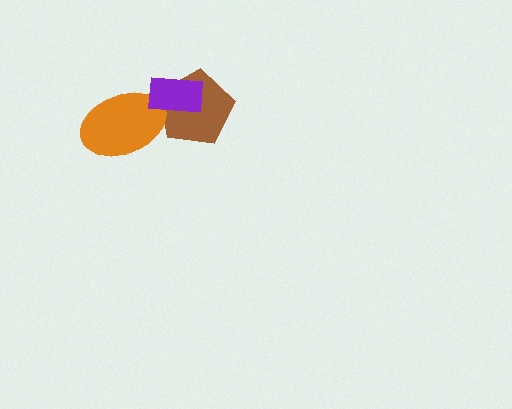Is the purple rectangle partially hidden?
No, no other shape covers it.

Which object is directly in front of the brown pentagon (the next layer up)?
The orange ellipse is directly in front of the brown pentagon.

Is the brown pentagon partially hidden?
Yes, it is partially covered by another shape.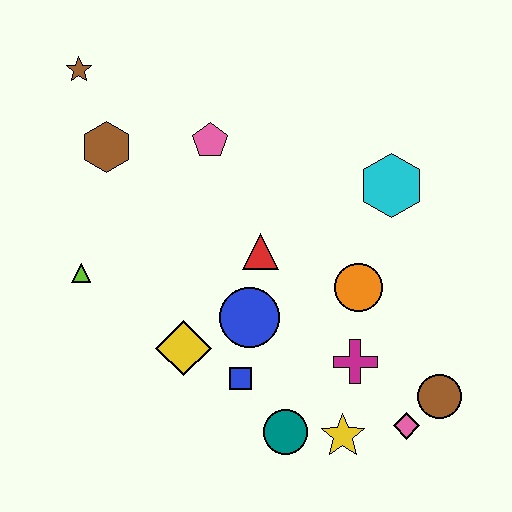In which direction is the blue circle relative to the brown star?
The blue circle is below the brown star.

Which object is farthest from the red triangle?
The brown star is farthest from the red triangle.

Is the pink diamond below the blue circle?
Yes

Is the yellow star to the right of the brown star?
Yes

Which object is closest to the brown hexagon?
The brown star is closest to the brown hexagon.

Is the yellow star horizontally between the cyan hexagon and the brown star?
Yes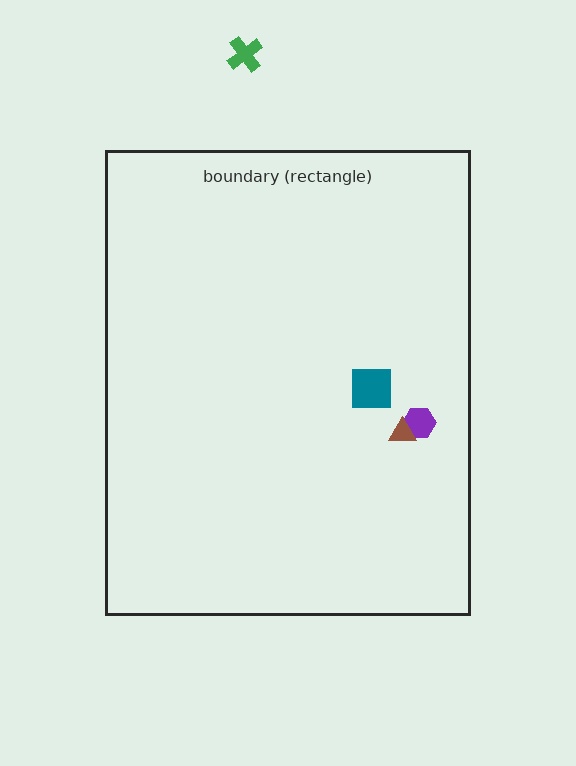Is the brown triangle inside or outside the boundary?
Inside.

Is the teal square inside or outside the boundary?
Inside.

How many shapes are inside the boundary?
3 inside, 1 outside.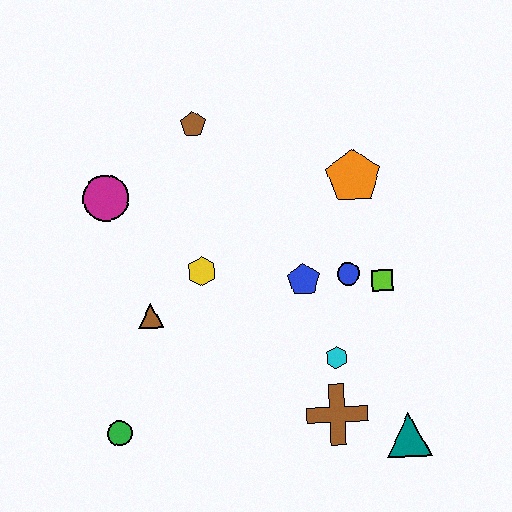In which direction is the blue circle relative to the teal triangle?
The blue circle is above the teal triangle.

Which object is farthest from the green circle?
The orange pentagon is farthest from the green circle.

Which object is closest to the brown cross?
The cyan hexagon is closest to the brown cross.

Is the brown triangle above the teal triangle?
Yes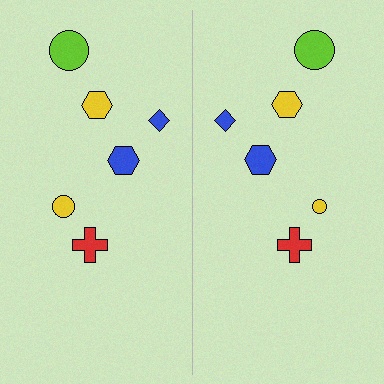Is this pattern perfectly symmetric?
No, the pattern is not perfectly symmetric. The yellow circle on the right side has a different size than its mirror counterpart.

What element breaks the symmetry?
The yellow circle on the right side has a different size than its mirror counterpart.